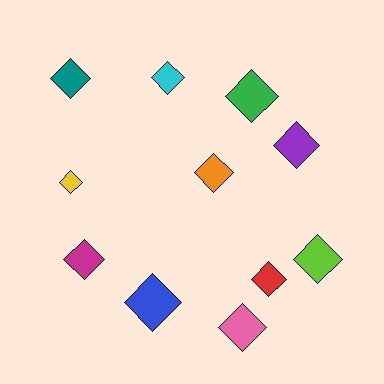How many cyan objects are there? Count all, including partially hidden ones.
There is 1 cyan object.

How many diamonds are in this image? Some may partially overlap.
There are 11 diamonds.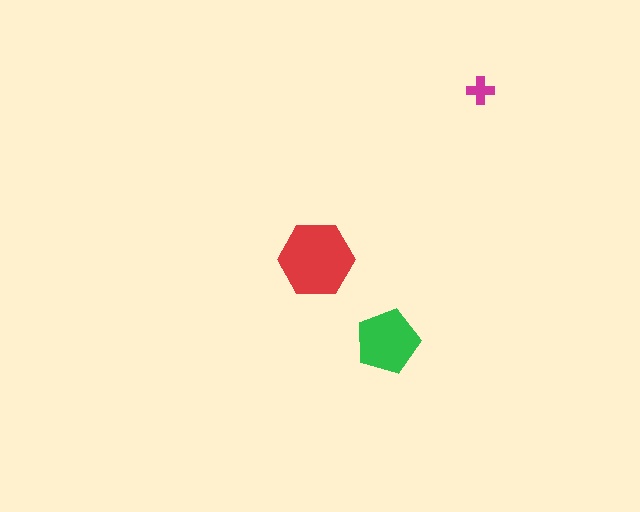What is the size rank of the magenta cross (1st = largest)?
3rd.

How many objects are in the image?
There are 3 objects in the image.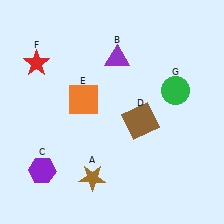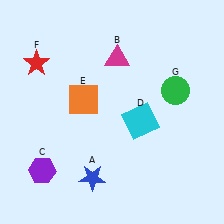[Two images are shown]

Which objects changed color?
A changed from brown to blue. B changed from purple to magenta. D changed from brown to cyan.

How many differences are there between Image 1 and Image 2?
There are 3 differences between the two images.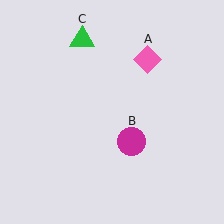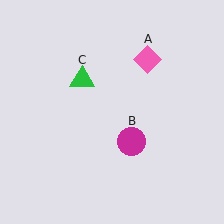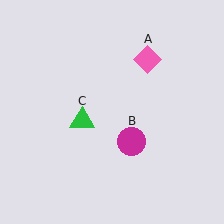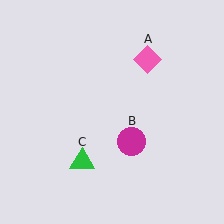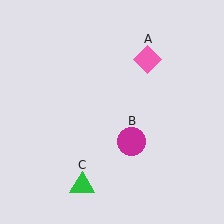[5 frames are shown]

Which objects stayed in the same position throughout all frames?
Pink diamond (object A) and magenta circle (object B) remained stationary.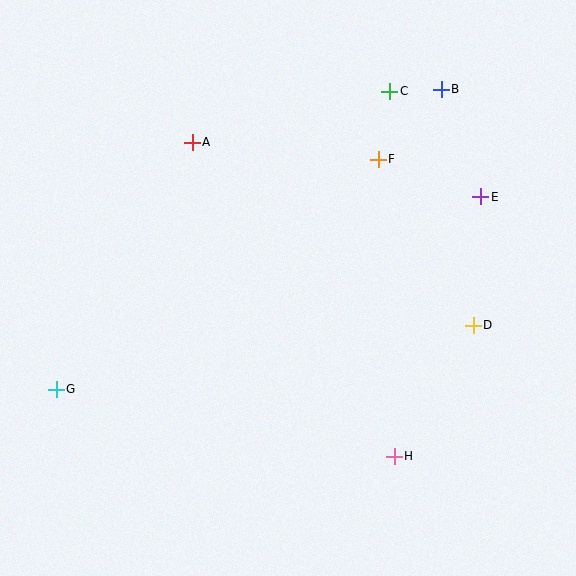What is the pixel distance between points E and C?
The distance between E and C is 140 pixels.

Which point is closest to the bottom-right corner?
Point H is closest to the bottom-right corner.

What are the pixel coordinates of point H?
Point H is at (394, 456).